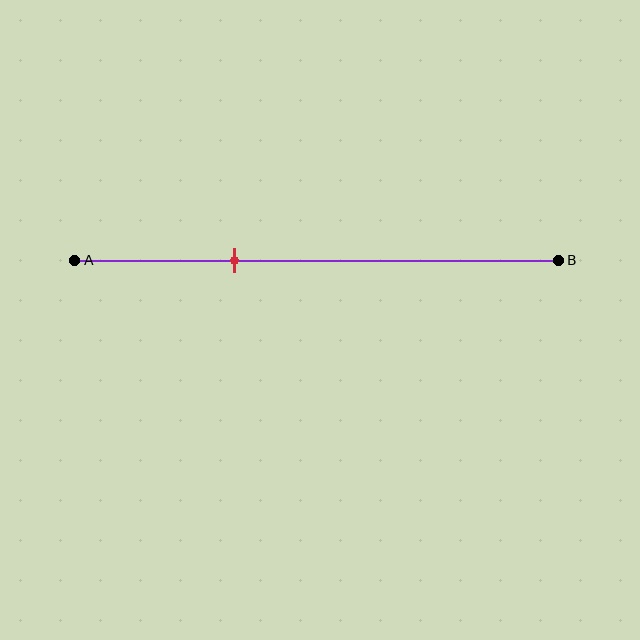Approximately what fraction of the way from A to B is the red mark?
The red mark is approximately 35% of the way from A to B.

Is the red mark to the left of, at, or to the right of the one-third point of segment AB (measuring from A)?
The red mark is approximately at the one-third point of segment AB.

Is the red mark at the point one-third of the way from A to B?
Yes, the mark is approximately at the one-third point.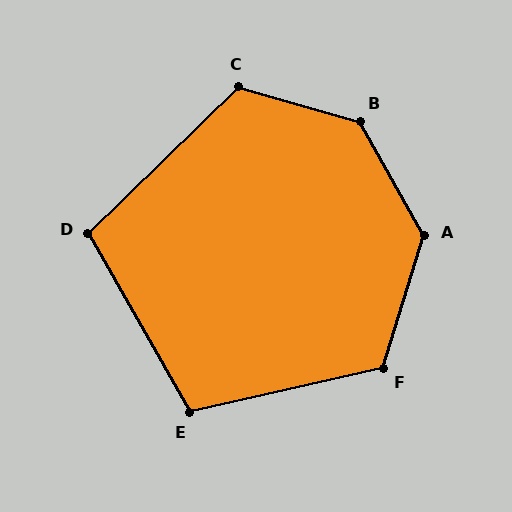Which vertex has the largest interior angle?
B, at approximately 135 degrees.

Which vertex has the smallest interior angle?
D, at approximately 105 degrees.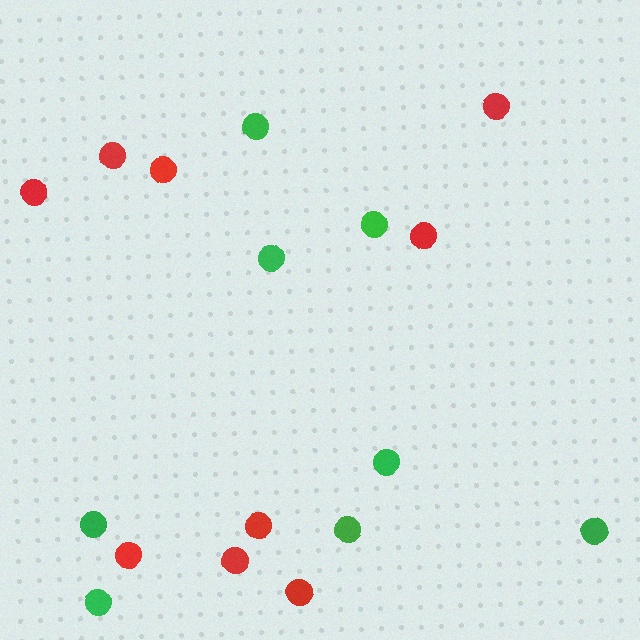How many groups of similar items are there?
There are 2 groups: one group of green circles (8) and one group of red circles (9).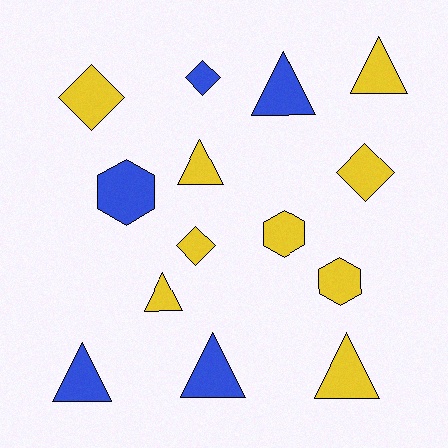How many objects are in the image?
There are 14 objects.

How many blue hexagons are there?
There is 1 blue hexagon.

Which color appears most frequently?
Yellow, with 9 objects.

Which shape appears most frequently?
Triangle, with 7 objects.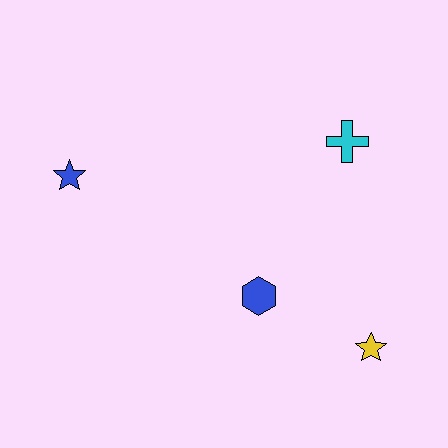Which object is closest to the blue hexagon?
The yellow star is closest to the blue hexagon.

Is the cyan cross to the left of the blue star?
No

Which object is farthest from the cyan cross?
The blue star is farthest from the cyan cross.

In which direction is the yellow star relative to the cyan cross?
The yellow star is below the cyan cross.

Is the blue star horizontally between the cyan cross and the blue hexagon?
No